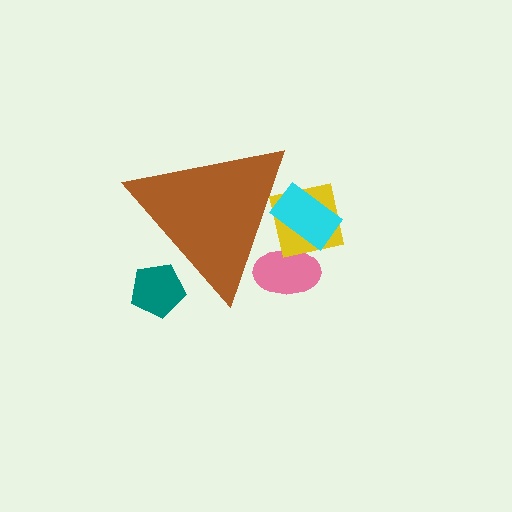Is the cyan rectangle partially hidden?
Yes, the cyan rectangle is partially hidden behind the brown triangle.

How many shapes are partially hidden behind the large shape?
4 shapes are partially hidden.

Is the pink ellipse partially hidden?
Yes, the pink ellipse is partially hidden behind the brown triangle.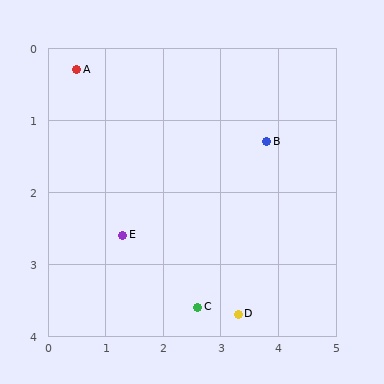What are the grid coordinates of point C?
Point C is at approximately (2.6, 3.6).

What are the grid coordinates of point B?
Point B is at approximately (3.8, 1.3).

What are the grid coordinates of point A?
Point A is at approximately (0.5, 0.3).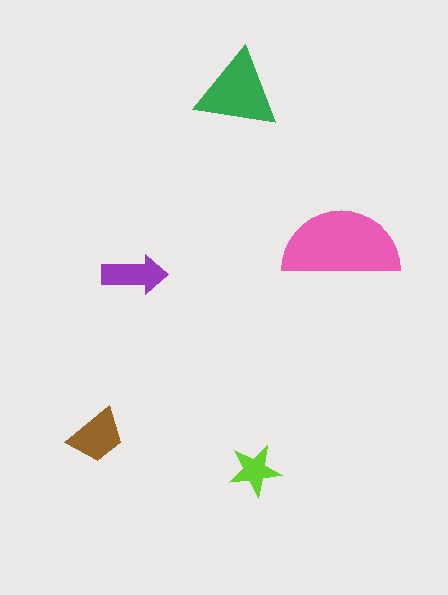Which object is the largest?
The pink semicircle.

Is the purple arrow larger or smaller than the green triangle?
Smaller.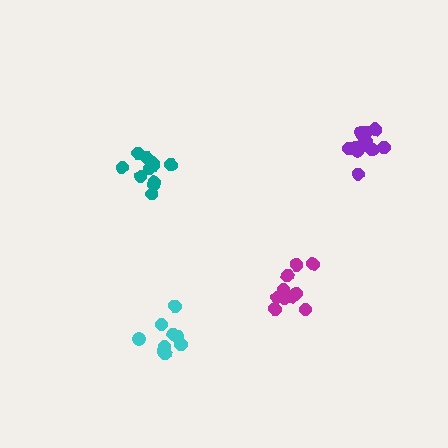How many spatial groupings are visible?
There are 4 spatial groupings.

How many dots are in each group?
Group 1: 10 dots, Group 2: 11 dots, Group 3: 13 dots, Group 4: 9 dots (43 total).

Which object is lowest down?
The cyan cluster is bottommost.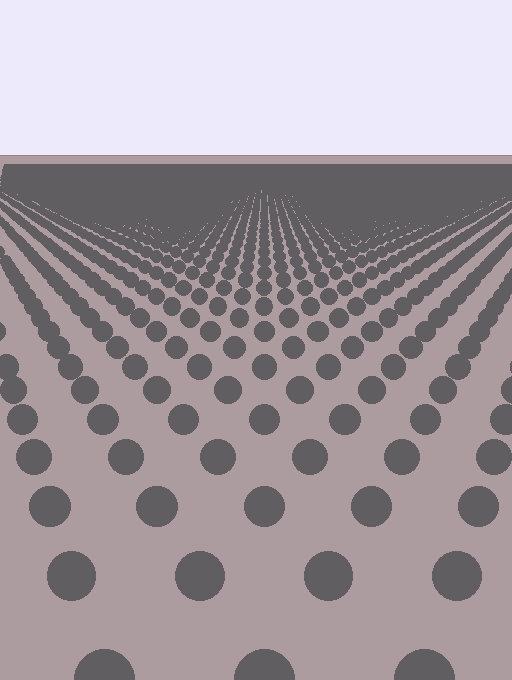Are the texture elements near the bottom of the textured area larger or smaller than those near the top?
Larger. Near the bottom, elements are closer to the viewer and appear at a bigger on-screen size.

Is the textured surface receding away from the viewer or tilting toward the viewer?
The surface is receding away from the viewer. Texture elements get smaller and denser toward the top.